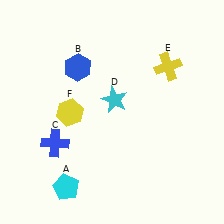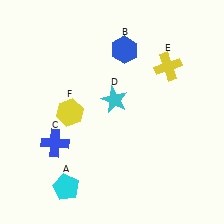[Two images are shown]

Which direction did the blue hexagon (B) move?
The blue hexagon (B) moved right.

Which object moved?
The blue hexagon (B) moved right.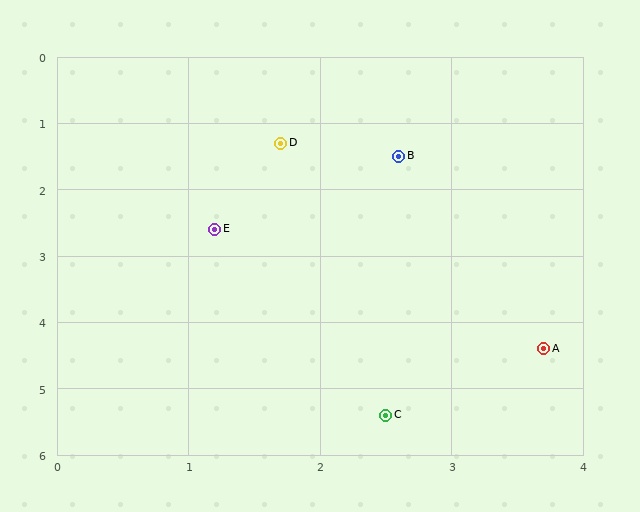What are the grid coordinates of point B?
Point B is at approximately (2.6, 1.5).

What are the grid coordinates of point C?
Point C is at approximately (2.5, 5.4).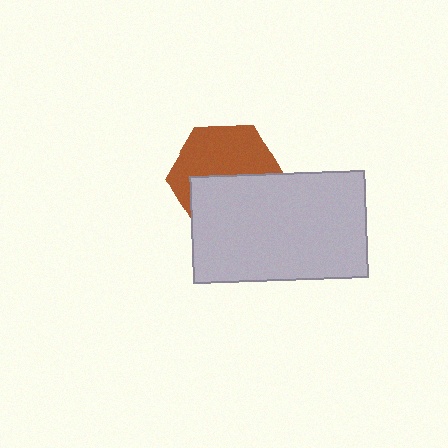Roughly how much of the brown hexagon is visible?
About half of it is visible (roughly 53%).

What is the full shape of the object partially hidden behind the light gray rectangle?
The partially hidden object is a brown hexagon.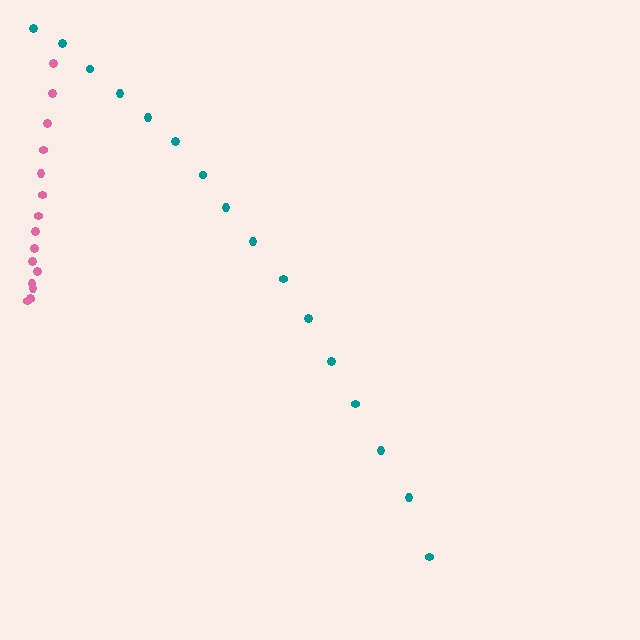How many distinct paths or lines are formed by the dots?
There are 2 distinct paths.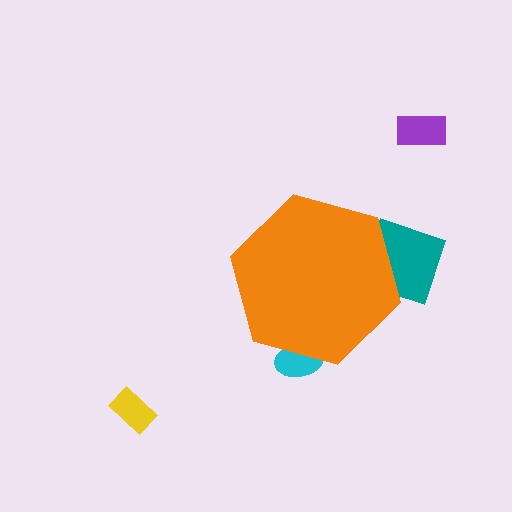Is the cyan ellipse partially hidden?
Yes, the cyan ellipse is partially hidden behind the orange hexagon.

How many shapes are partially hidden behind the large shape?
2 shapes are partially hidden.